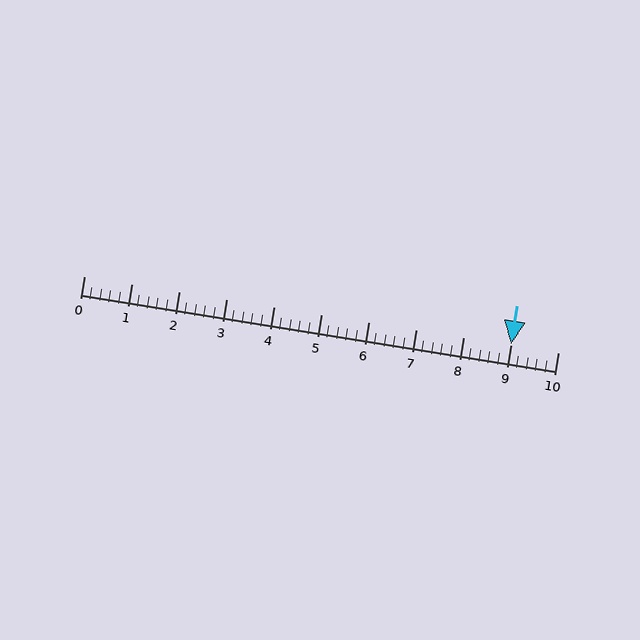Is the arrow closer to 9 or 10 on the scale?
The arrow is closer to 9.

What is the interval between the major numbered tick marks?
The major tick marks are spaced 1 units apart.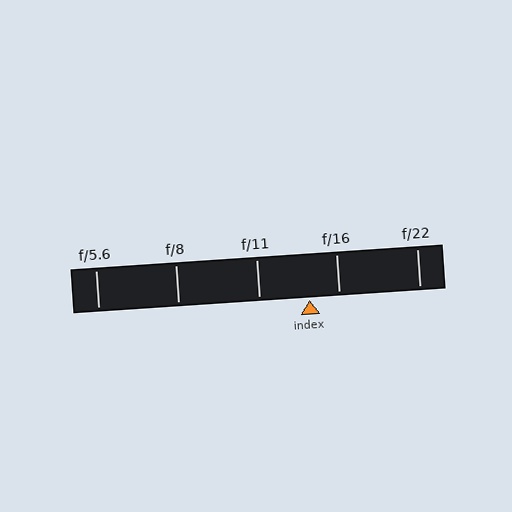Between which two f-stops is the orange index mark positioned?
The index mark is between f/11 and f/16.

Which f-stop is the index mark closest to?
The index mark is closest to f/16.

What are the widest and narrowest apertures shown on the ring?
The widest aperture shown is f/5.6 and the narrowest is f/22.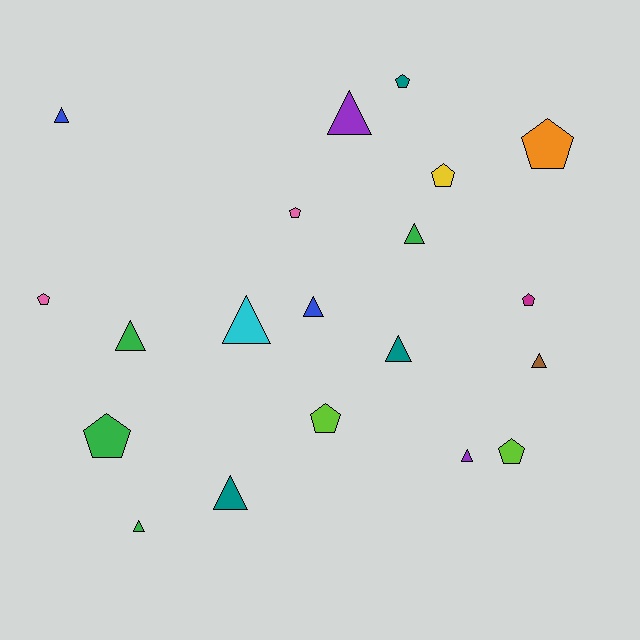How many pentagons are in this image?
There are 9 pentagons.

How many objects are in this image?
There are 20 objects.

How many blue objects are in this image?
There are 2 blue objects.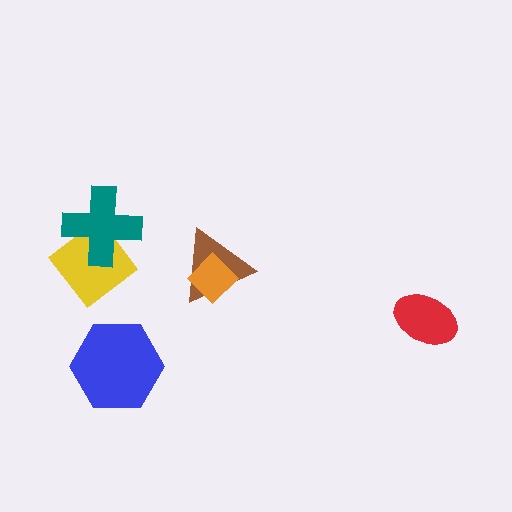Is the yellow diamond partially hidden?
Yes, it is partially covered by another shape.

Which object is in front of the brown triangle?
The orange diamond is in front of the brown triangle.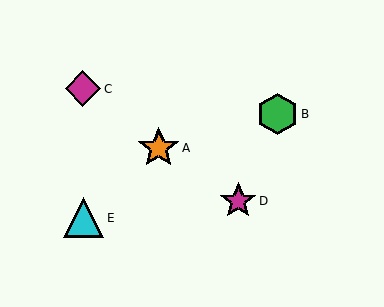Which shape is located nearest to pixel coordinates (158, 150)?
The orange star (labeled A) at (159, 148) is nearest to that location.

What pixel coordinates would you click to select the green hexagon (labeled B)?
Click at (277, 114) to select the green hexagon B.